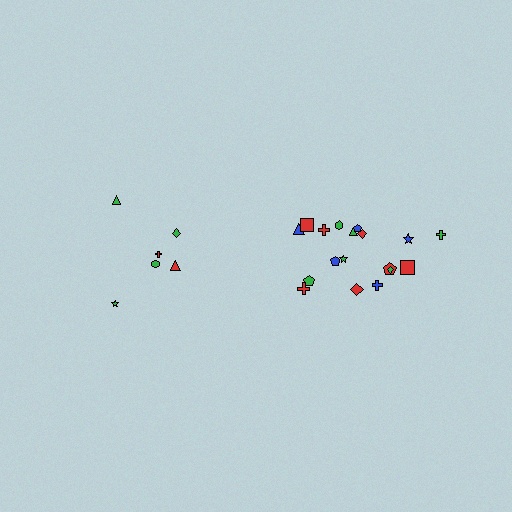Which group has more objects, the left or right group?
The right group.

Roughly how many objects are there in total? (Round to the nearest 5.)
Roughly 25 objects in total.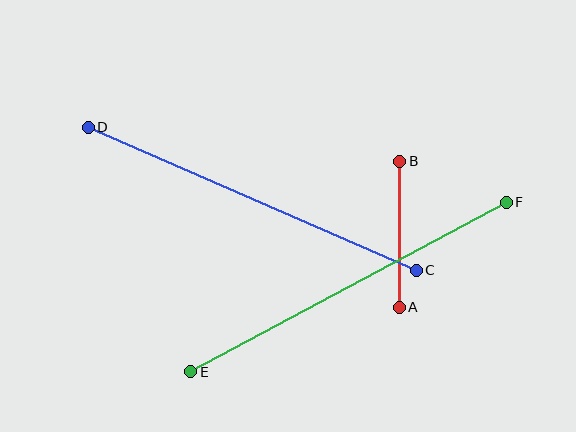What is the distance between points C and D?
The distance is approximately 358 pixels.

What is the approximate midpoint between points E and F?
The midpoint is at approximately (349, 287) pixels.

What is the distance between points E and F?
The distance is approximately 358 pixels.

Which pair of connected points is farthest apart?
Points E and F are farthest apart.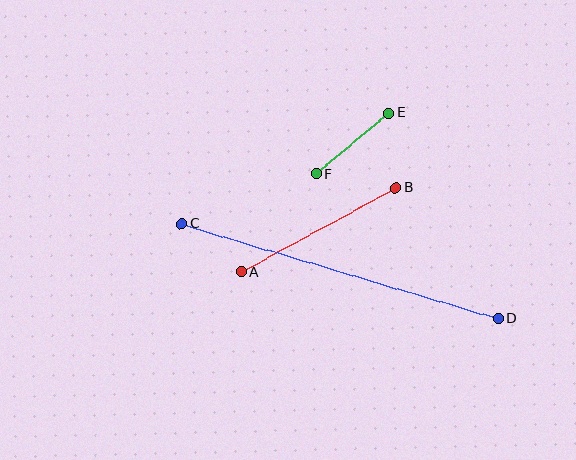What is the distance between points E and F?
The distance is approximately 95 pixels.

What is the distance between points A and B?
The distance is approximately 176 pixels.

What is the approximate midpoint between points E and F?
The midpoint is at approximately (353, 143) pixels.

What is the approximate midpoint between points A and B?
The midpoint is at approximately (319, 230) pixels.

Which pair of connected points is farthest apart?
Points C and D are farthest apart.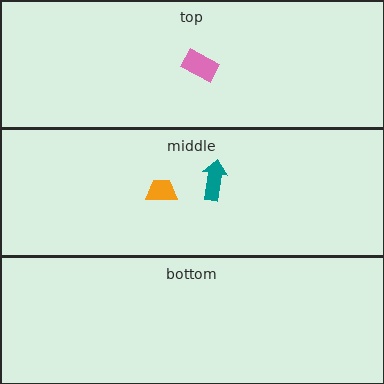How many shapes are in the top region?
1.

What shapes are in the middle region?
The orange trapezoid, the teal arrow.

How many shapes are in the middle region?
2.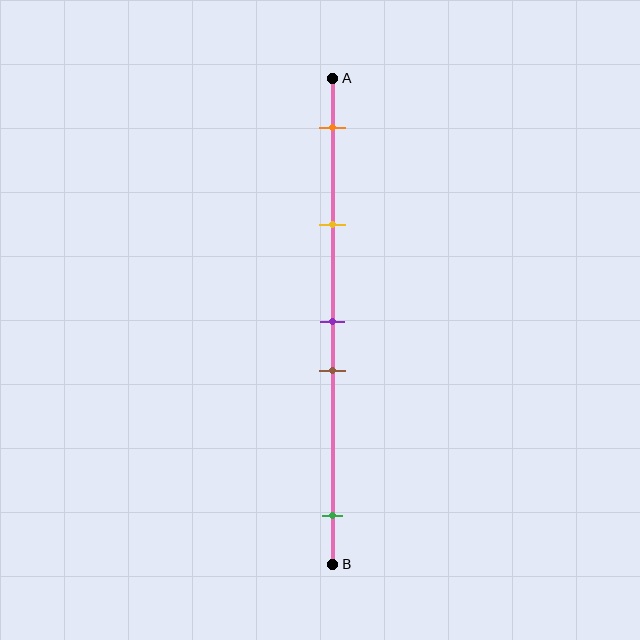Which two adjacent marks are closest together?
The purple and brown marks are the closest adjacent pair.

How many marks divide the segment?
There are 5 marks dividing the segment.